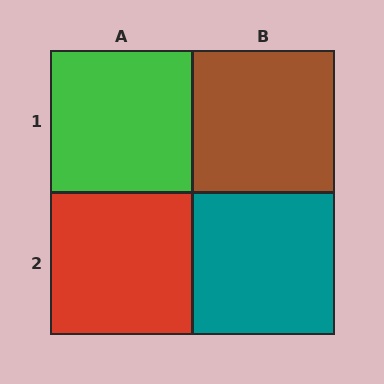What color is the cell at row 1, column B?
Brown.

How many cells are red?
1 cell is red.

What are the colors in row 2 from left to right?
Red, teal.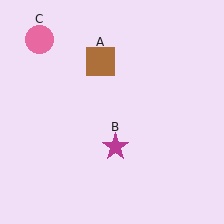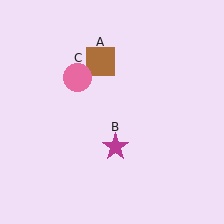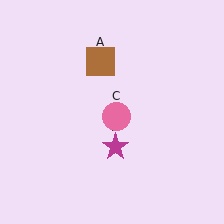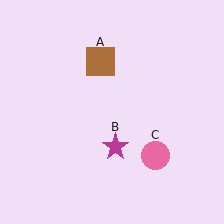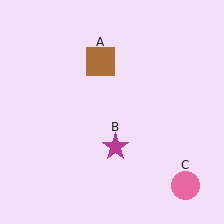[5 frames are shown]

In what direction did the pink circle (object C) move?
The pink circle (object C) moved down and to the right.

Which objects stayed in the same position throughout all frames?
Brown square (object A) and magenta star (object B) remained stationary.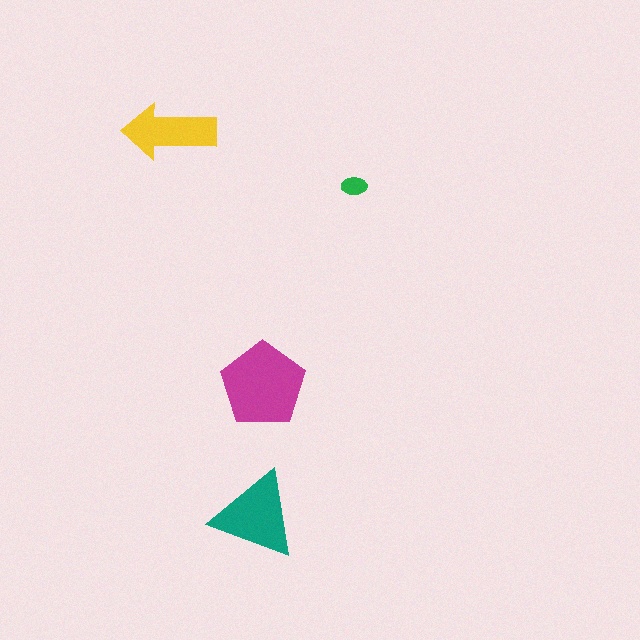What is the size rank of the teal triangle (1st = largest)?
2nd.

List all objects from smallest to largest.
The green ellipse, the yellow arrow, the teal triangle, the magenta pentagon.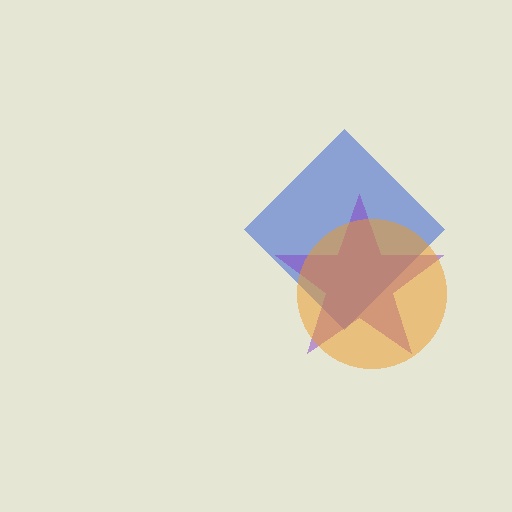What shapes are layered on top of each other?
The layered shapes are: a blue diamond, a purple star, an orange circle.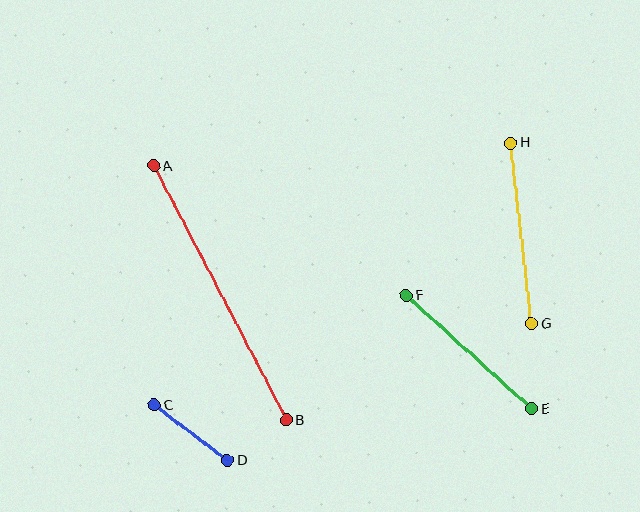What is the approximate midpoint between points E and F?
The midpoint is at approximately (469, 352) pixels.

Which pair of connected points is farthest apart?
Points A and B are farthest apart.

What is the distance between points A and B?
The distance is approximately 287 pixels.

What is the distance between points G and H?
The distance is approximately 182 pixels.